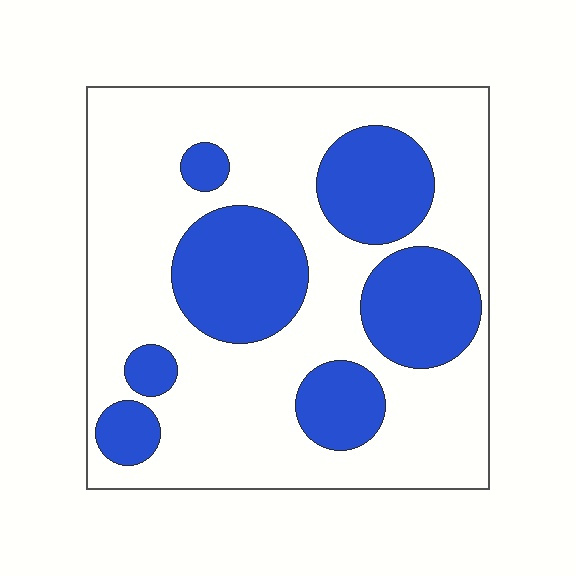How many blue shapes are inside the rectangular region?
7.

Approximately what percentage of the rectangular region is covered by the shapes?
Approximately 30%.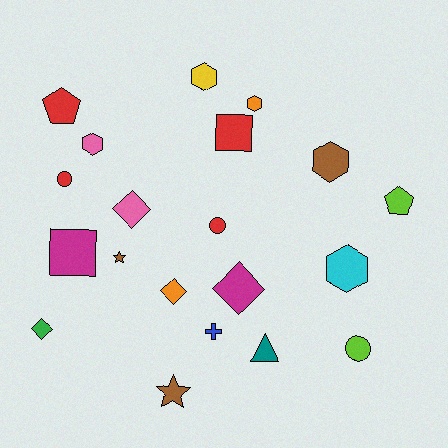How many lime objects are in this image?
There are 2 lime objects.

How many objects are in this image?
There are 20 objects.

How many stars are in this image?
There are 2 stars.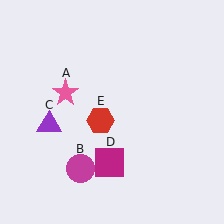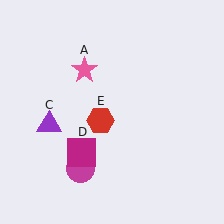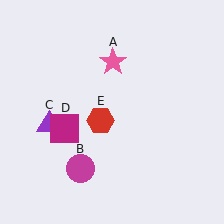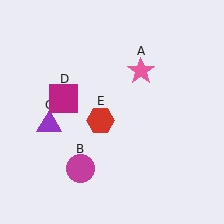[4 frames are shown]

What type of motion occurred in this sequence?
The pink star (object A), magenta square (object D) rotated clockwise around the center of the scene.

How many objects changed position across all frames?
2 objects changed position: pink star (object A), magenta square (object D).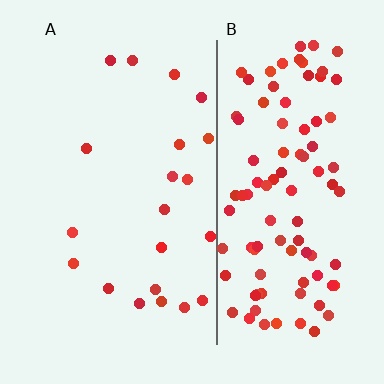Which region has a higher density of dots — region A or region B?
B (the right).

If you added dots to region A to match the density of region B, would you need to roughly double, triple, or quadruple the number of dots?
Approximately quadruple.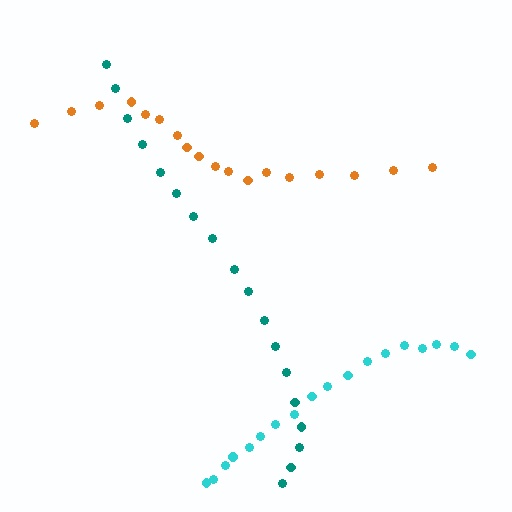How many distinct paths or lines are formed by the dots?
There are 3 distinct paths.